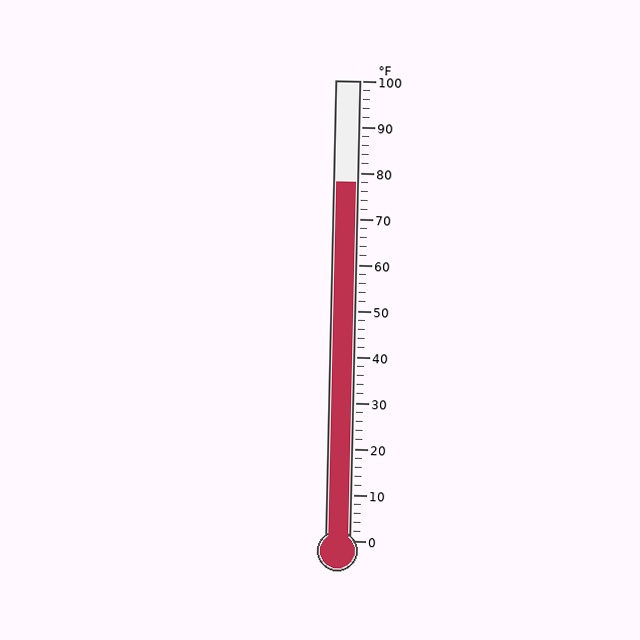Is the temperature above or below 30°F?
The temperature is above 30°F.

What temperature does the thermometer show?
The thermometer shows approximately 78°F.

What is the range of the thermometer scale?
The thermometer scale ranges from 0°F to 100°F.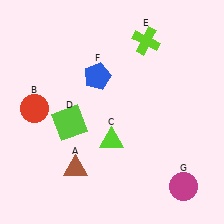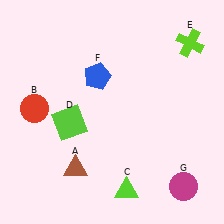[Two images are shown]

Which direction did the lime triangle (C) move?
The lime triangle (C) moved down.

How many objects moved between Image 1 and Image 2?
2 objects moved between the two images.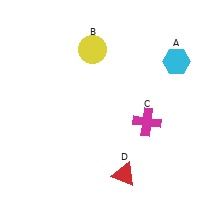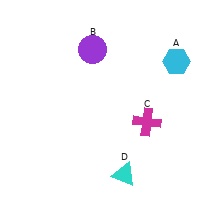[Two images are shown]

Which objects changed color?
B changed from yellow to purple. D changed from red to cyan.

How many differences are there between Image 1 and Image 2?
There are 2 differences between the two images.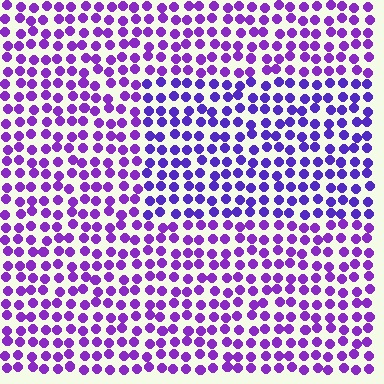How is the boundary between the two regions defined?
The boundary is defined purely by a slight shift in hue (about 21 degrees). Spacing, size, and orientation are identical on both sides.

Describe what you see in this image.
The image is filled with small purple elements in a uniform arrangement. A rectangle-shaped region is visible where the elements are tinted to a slightly different hue, forming a subtle color boundary.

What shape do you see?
I see a rectangle.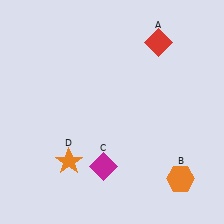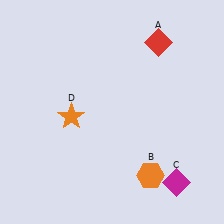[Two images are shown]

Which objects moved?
The objects that moved are: the orange hexagon (B), the magenta diamond (C), the orange star (D).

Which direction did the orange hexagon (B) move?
The orange hexagon (B) moved left.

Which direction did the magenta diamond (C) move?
The magenta diamond (C) moved right.